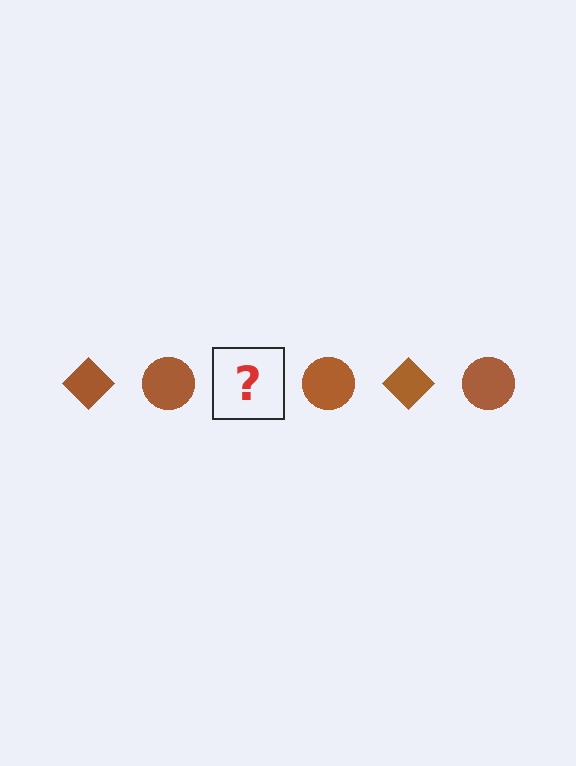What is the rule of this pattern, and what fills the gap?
The rule is that the pattern cycles through diamond, circle shapes in brown. The gap should be filled with a brown diamond.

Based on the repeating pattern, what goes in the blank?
The blank should be a brown diamond.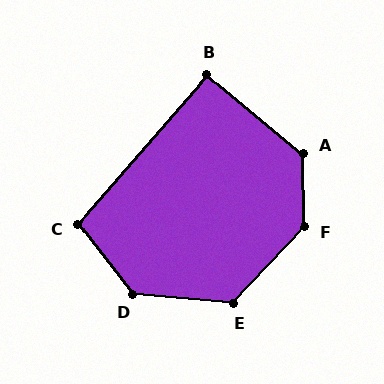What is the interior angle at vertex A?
Approximately 130 degrees (obtuse).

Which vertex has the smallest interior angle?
B, at approximately 92 degrees.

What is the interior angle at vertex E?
Approximately 129 degrees (obtuse).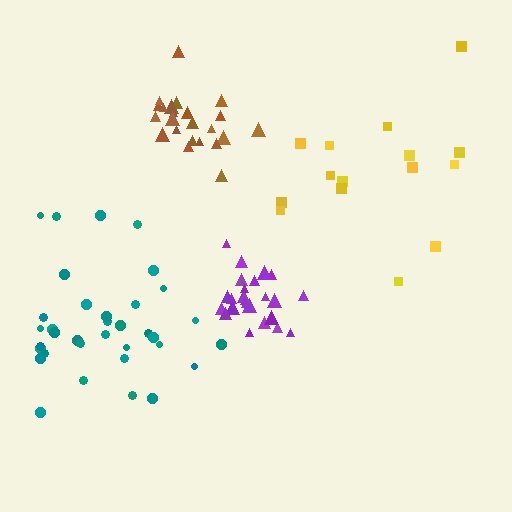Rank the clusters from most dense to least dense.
purple, brown, teal, yellow.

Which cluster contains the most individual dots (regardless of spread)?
Teal (35).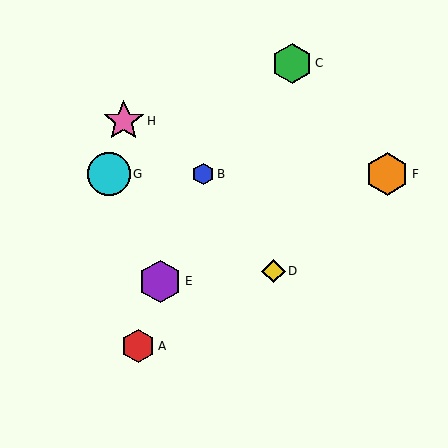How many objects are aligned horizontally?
3 objects (B, F, G) are aligned horizontally.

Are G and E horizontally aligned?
No, G is at y≈174 and E is at y≈281.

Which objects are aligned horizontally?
Objects B, F, G are aligned horizontally.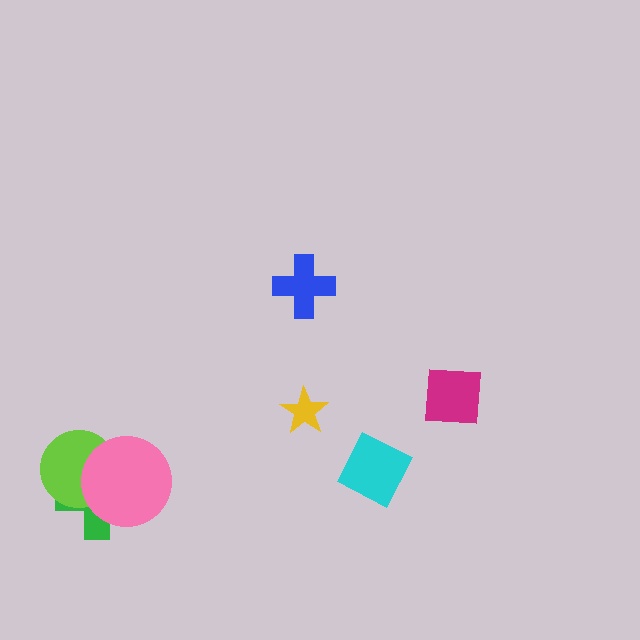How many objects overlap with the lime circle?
2 objects overlap with the lime circle.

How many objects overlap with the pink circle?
2 objects overlap with the pink circle.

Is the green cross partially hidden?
Yes, it is partially covered by another shape.